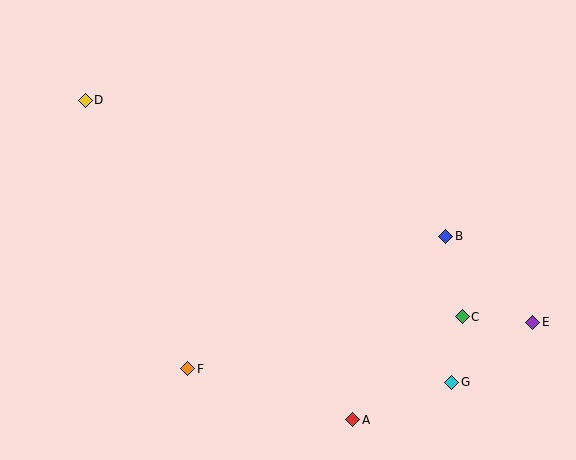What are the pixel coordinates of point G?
Point G is at (452, 382).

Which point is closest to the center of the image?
Point B at (445, 236) is closest to the center.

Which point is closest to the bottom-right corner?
Point E is closest to the bottom-right corner.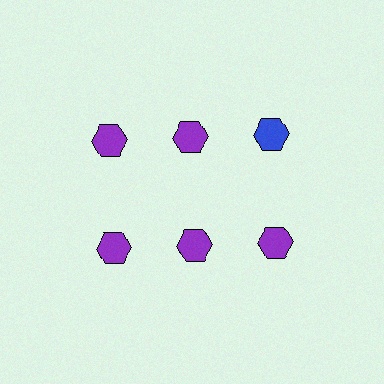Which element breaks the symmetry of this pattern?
The blue hexagon in the top row, center column breaks the symmetry. All other shapes are purple hexagons.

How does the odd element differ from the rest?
It has a different color: blue instead of purple.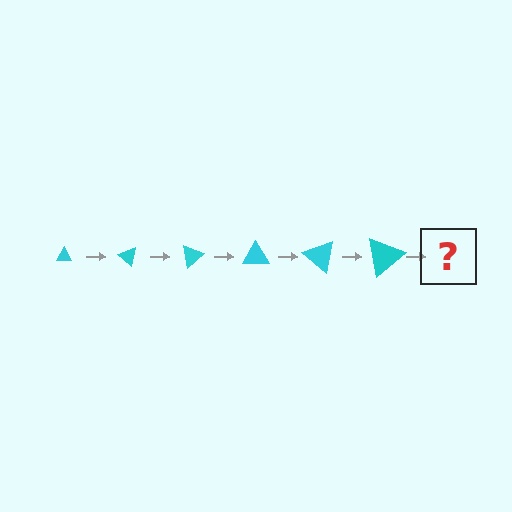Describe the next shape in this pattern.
It should be a triangle, larger than the previous one and rotated 240 degrees from the start.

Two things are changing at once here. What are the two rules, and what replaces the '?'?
The two rules are that the triangle grows larger each step and it rotates 40 degrees each step. The '?' should be a triangle, larger than the previous one and rotated 240 degrees from the start.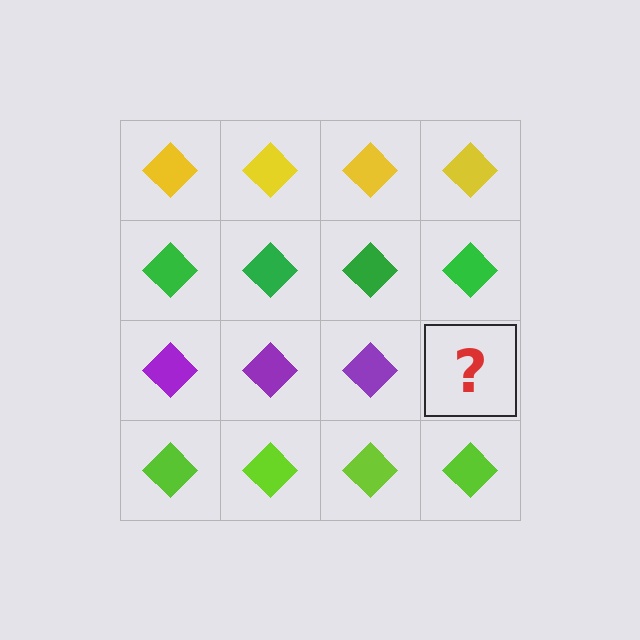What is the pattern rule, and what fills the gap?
The rule is that each row has a consistent color. The gap should be filled with a purple diamond.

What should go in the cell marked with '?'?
The missing cell should contain a purple diamond.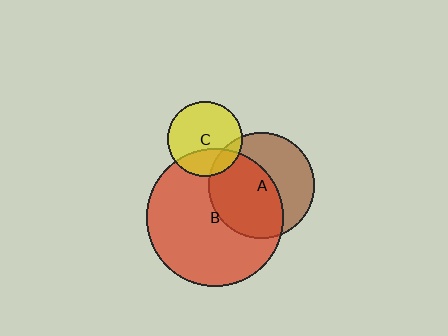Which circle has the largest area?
Circle B (red).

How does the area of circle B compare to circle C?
Approximately 3.4 times.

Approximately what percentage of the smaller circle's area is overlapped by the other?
Approximately 55%.